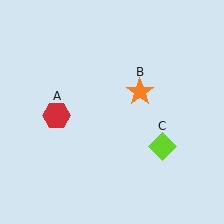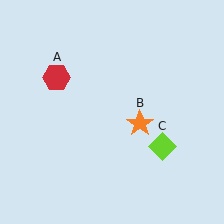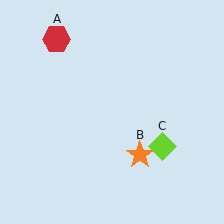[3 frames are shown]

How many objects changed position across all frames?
2 objects changed position: red hexagon (object A), orange star (object B).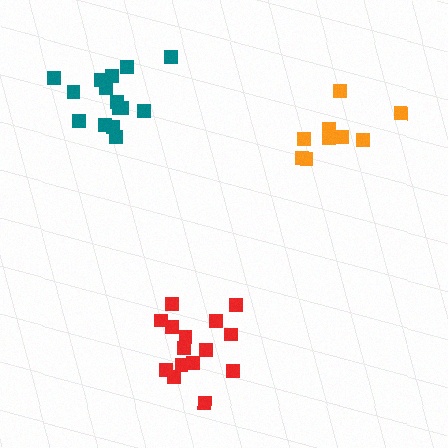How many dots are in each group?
Group 1: 15 dots, Group 2: 9 dots, Group 3: 15 dots (39 total).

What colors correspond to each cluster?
The clusters are colored: red, orange, teal.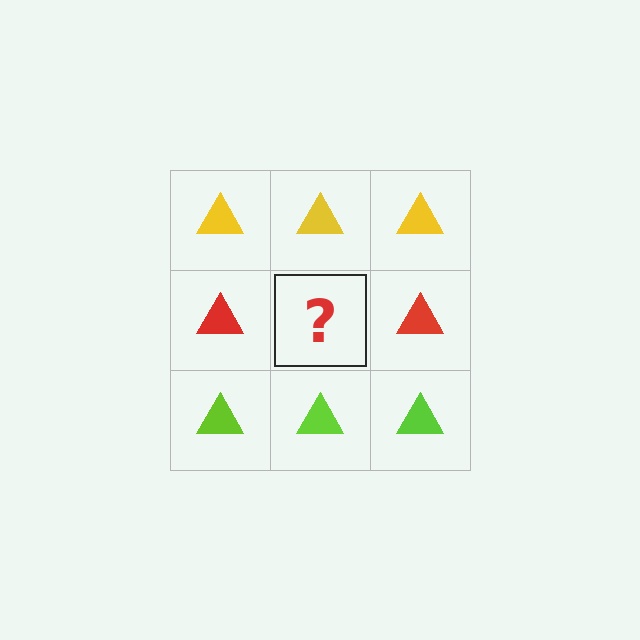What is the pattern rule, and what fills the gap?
The rule is that each row has a consistent color. The gap should be filled with a red triangle.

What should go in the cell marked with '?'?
The missing cell should contain a red triangle.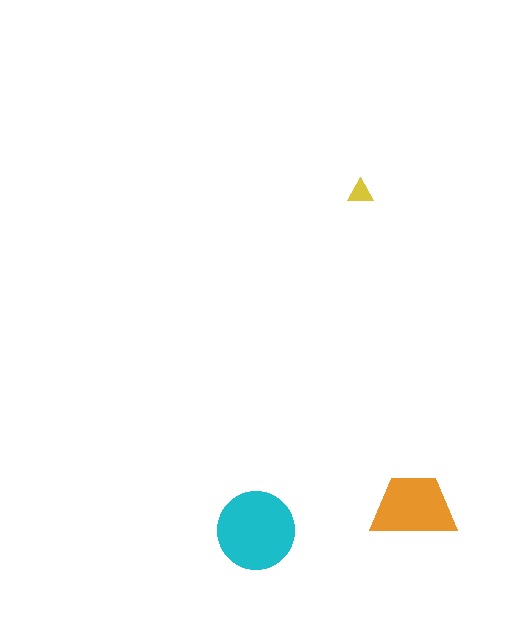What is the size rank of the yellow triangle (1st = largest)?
3rd.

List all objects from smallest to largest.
The yellow triangle, the orange trapezoid, the cyan circle.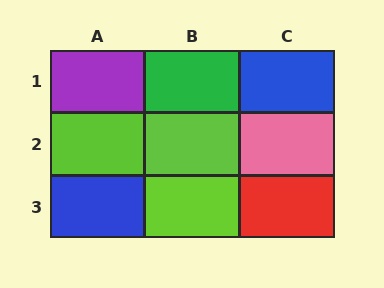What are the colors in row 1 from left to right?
Purple, green, blue.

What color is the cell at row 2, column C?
Pink.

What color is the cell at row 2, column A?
Lime.